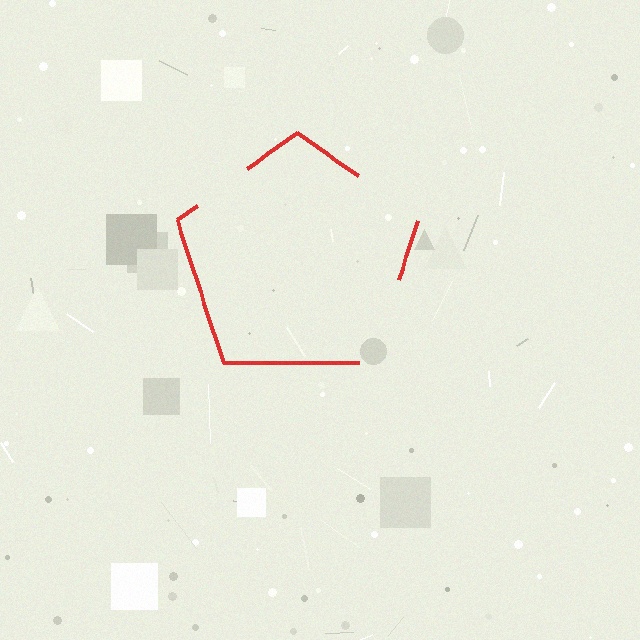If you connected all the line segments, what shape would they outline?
They would outline a pentagon.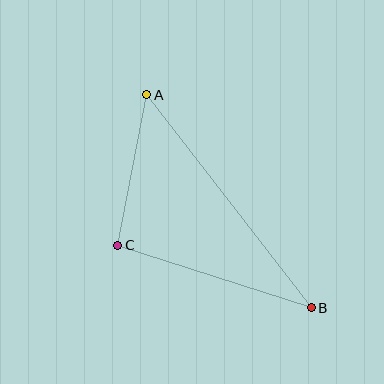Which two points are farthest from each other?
Points A and B are farthest from each other.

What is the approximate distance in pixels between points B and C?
The distance between B and C is approximately 203 pixels.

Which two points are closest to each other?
Points A and C are closest to each other.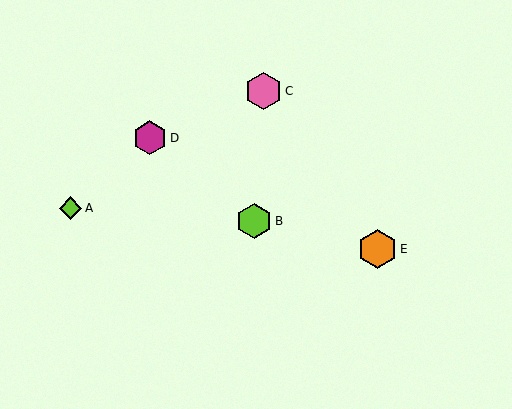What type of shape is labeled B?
Shape B is a lime hexagon.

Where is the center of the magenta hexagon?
The center of the magenta hexagon is at (150, 138).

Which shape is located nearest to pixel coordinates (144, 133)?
The magenta hexagon (labeled D) at (150, 138) is nearest to that location.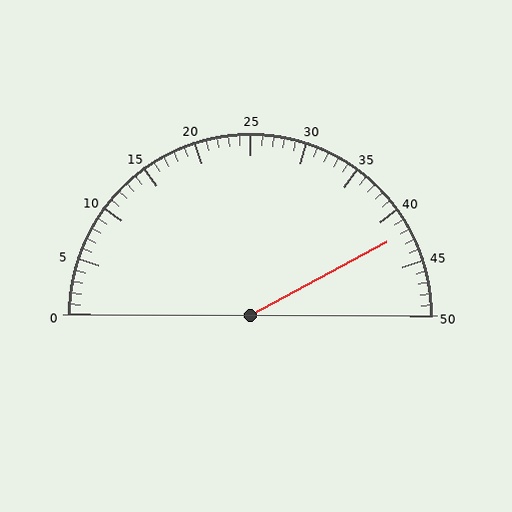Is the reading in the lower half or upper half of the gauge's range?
The reading is in the upper half of the range (0 to 50).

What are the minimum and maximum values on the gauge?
The gauge ranges from 0 to 50.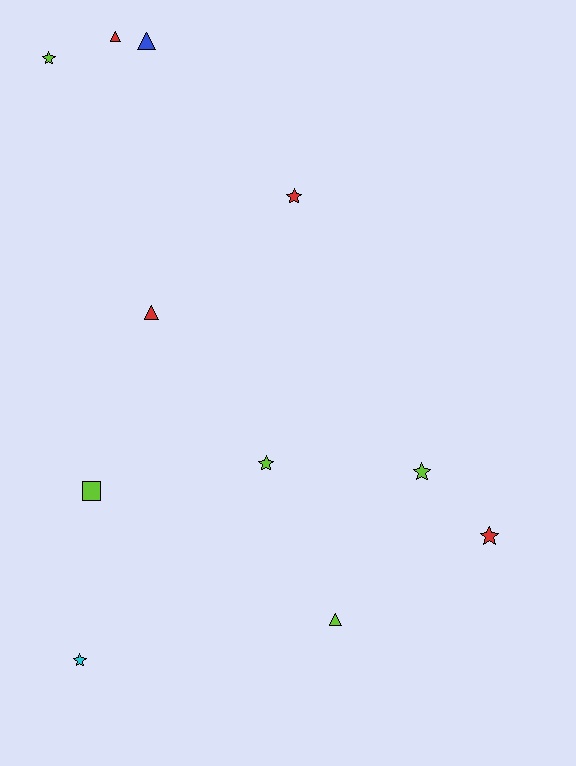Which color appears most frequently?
Lime, with 5 objects.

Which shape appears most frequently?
Star, with 6 objects.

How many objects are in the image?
There are 11 objects.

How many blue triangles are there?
There is 1 blue triangle.